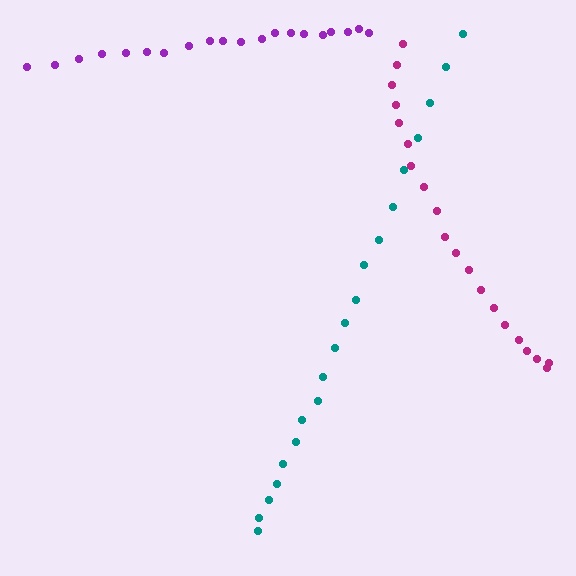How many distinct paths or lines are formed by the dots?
There are 3 distinct paths.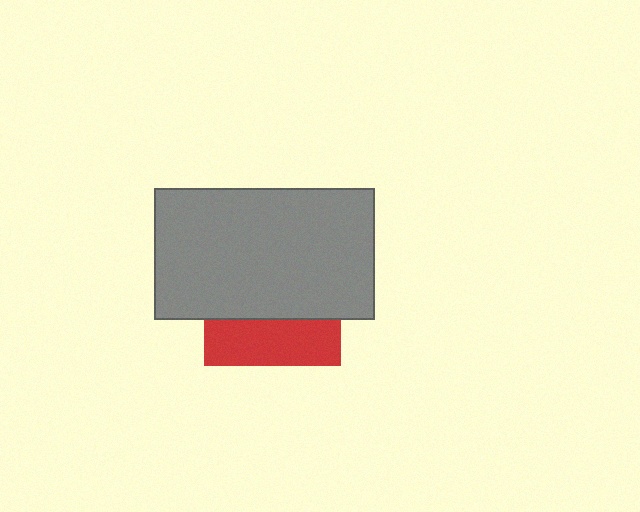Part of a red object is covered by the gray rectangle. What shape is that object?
It is a square.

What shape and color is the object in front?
The object in front is a gray rectangle.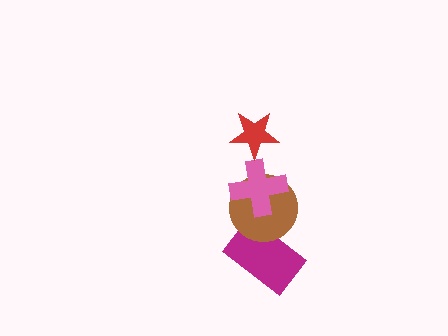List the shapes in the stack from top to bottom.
From top to bottom: the red star, the pink cross, the brown circle, the magenta rectangle.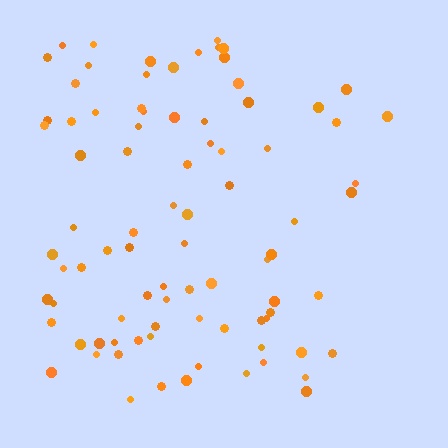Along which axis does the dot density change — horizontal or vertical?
Horizontal.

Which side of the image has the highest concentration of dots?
The left.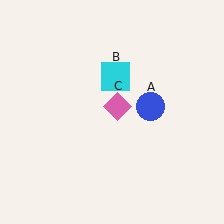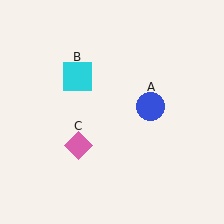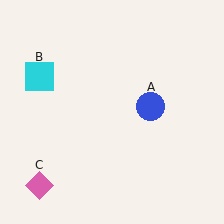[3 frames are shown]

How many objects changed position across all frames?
2 objects changed position: cyan square (object B), pink diamond (object C).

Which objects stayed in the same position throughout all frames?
Blue circle (object A) remained stationary.